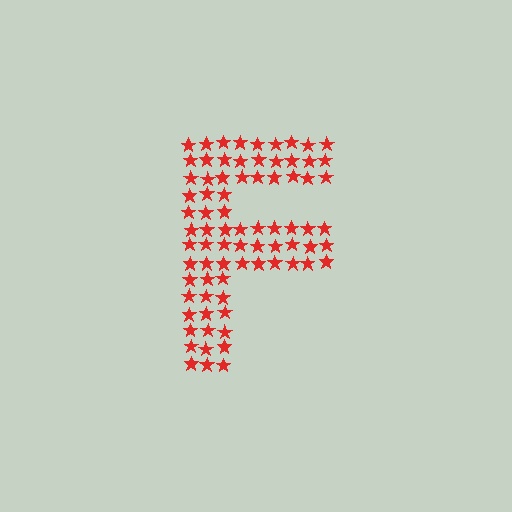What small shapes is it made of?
It is made of small stars.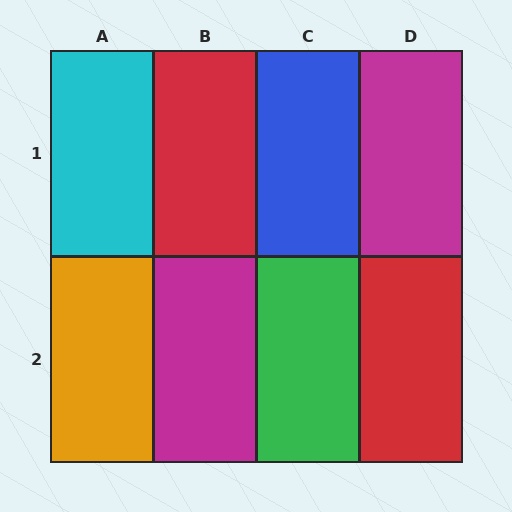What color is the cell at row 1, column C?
Blue.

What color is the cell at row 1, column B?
Red.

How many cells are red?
2 cells are red.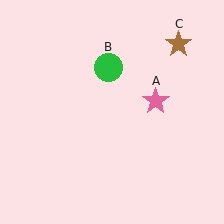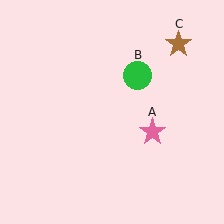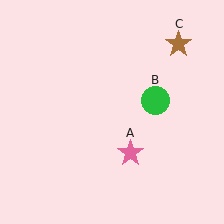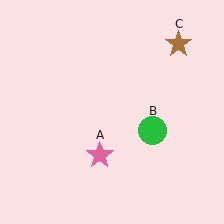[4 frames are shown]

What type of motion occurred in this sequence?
The pink star (object A), green circle (object B) rotated clockwise around the center of the scene.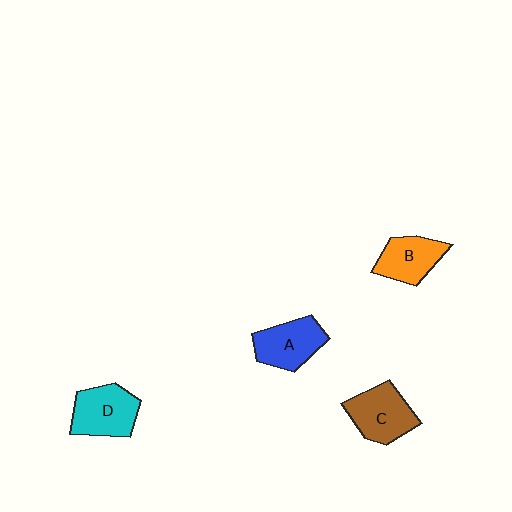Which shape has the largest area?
Shape D (cyan).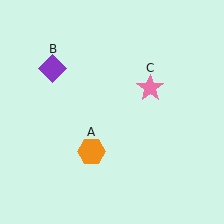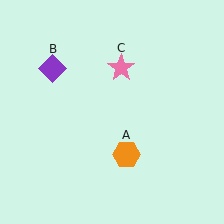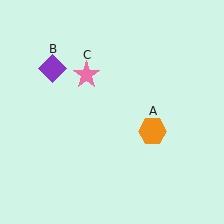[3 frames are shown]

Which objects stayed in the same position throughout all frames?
Purple diamond (object B) remained stationary.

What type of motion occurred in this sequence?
The orange hexagon (object A), pink star (object C) rotated counterclockwise around the center of the scene.